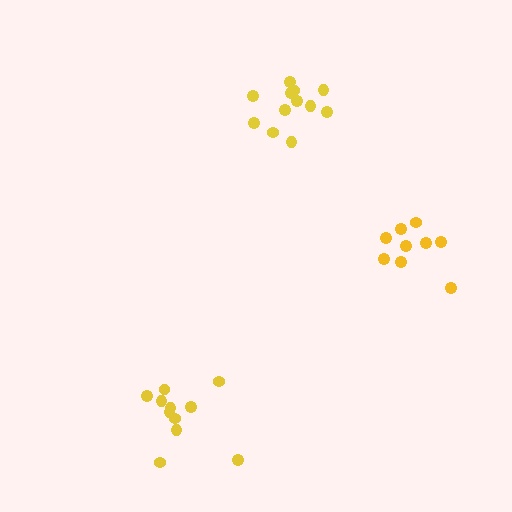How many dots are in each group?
Group 1: 11 dots, Group 2: 12 dots, Group 3: 9 dots (32 total).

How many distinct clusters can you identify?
There are 3 distinct clusters.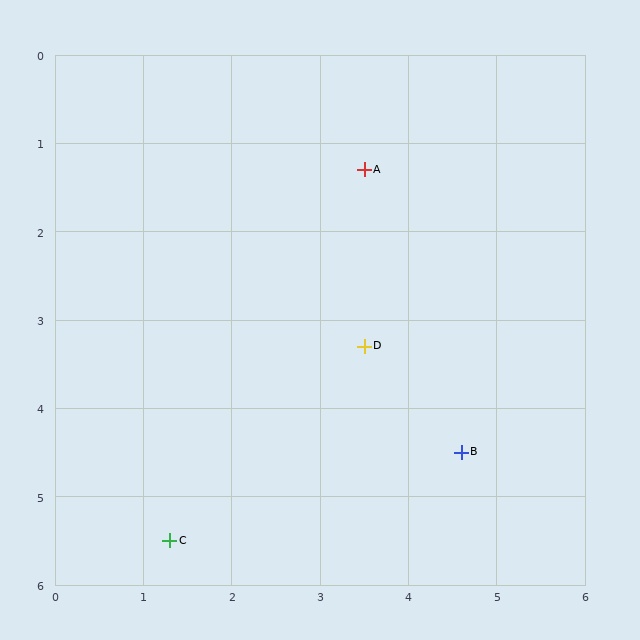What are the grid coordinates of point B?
Point B is at approximately (4.6, 4.5).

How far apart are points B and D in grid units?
Points B and D are about 1.6 grid units apart.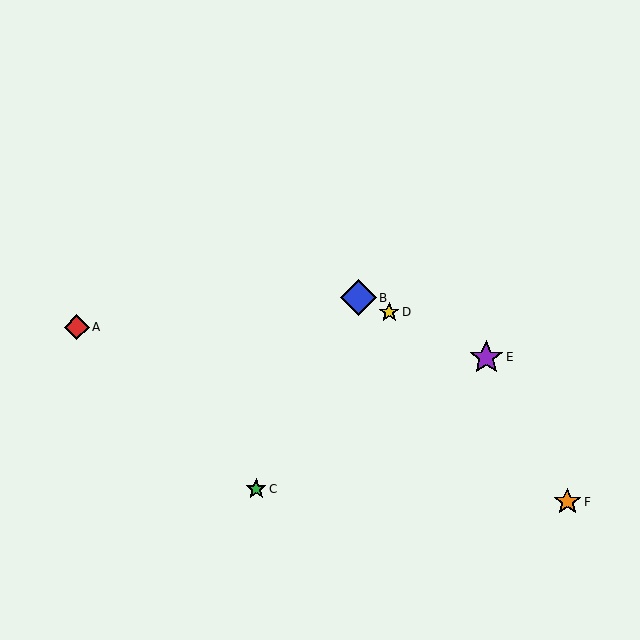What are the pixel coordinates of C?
Object C is at (256, 489).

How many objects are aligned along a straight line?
3 objects (B, D, E) are aligned along a straight line.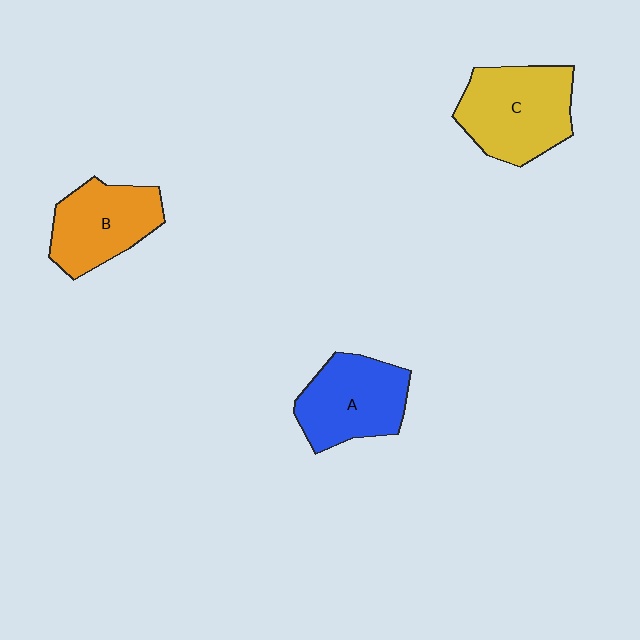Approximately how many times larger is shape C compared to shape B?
Approximately 1.2 times.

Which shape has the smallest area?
Shape B (orange).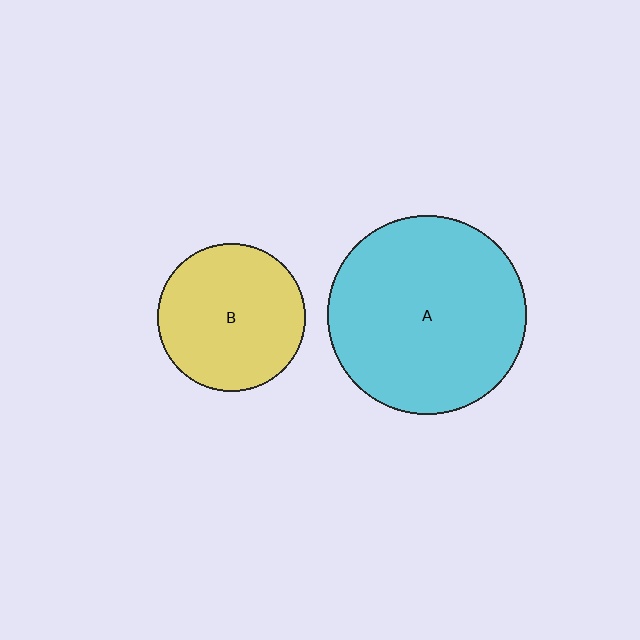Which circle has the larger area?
Circle A (cyan).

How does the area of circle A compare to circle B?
Approximately 1.8 times.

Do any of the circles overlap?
No, none of the circles overlap.